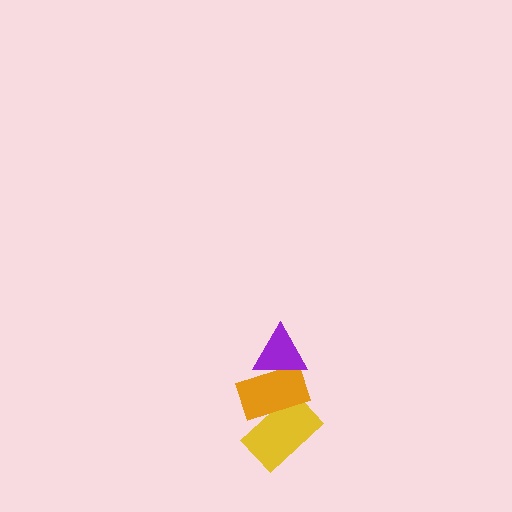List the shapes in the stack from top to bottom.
From top to bottom: the purple triangle, the orange rectangle, the yellow rectangle.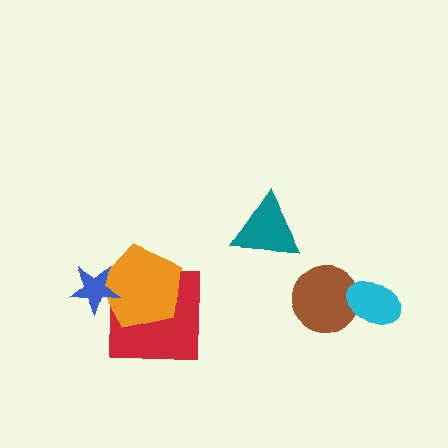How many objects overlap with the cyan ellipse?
1 object overlaps with the cyan ellipse.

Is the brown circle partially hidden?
Yes, it is partially covered by another shape.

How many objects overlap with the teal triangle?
0 objects overlap with the teal triangle.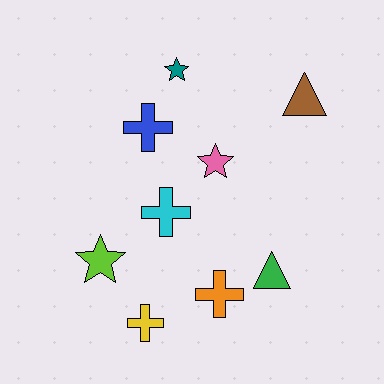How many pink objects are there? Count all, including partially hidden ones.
There is 1 pink object.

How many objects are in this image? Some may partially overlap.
There are 9 objects.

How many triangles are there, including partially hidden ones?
There are 2 triangles.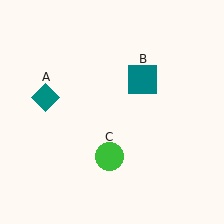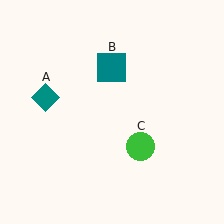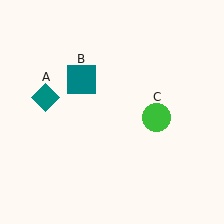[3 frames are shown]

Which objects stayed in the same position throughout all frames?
Teal diamond (object A) remained stationary.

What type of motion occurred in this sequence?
The teal square (object B), green circle (object C) rotated counterclockwise around the center of the scene.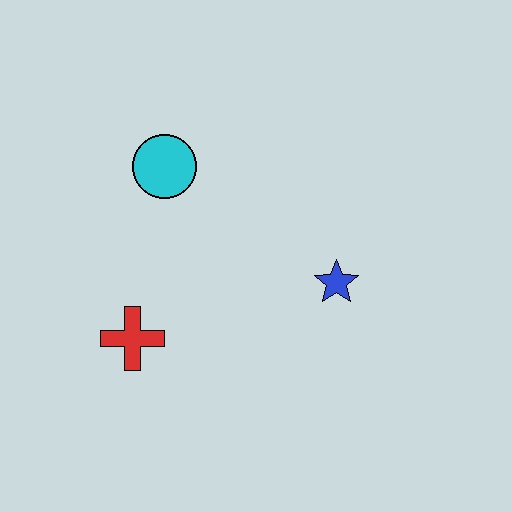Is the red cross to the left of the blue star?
Yes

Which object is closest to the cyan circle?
The red cross is closest to the cyan circle.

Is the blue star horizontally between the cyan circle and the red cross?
No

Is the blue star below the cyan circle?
Yes